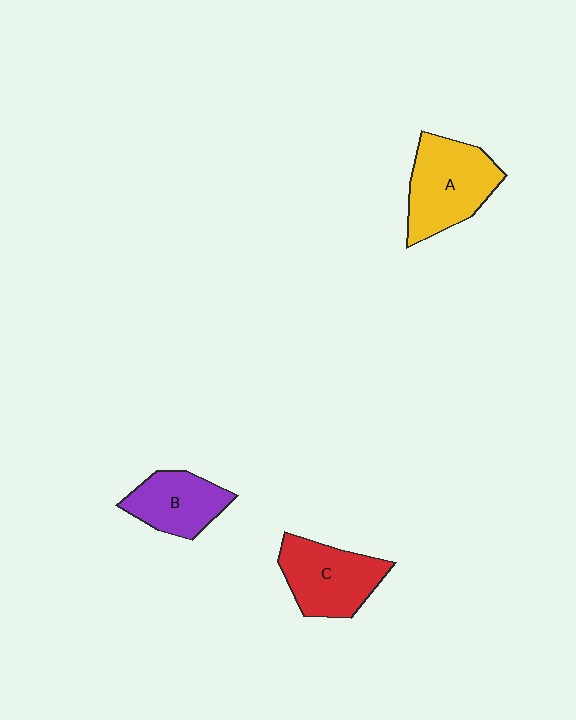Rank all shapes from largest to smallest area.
From largest to smallest: A (yellow), C (red), B (purple).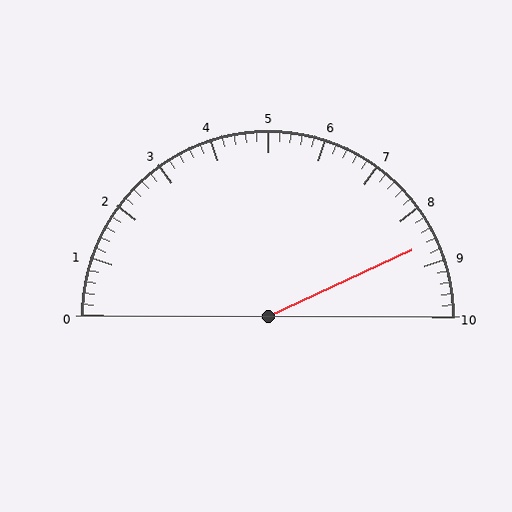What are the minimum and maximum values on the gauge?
The gauge ranges from 0 to 10.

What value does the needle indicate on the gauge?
The needle indicates approximately 8.6.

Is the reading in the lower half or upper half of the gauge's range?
The reading is in the upper half of the range (0 to 10).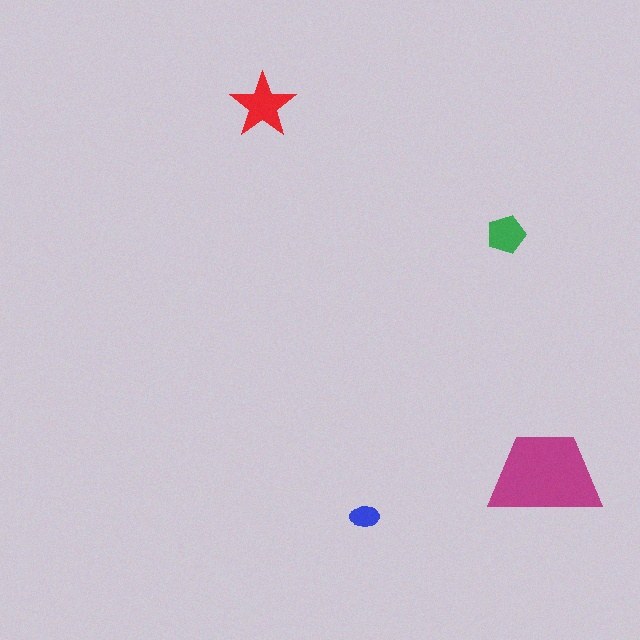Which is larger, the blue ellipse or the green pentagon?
The green pentagon.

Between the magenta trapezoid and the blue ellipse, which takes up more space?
The magenta trapezoid.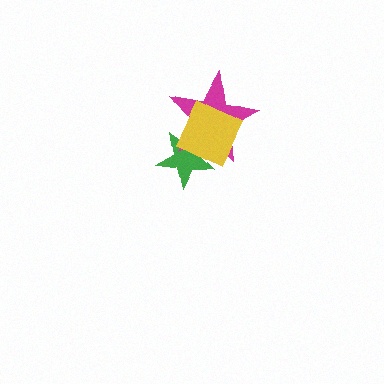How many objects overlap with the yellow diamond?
2 objects overlap with the yellow diamond.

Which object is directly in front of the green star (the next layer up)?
The magenta star is directly in front of the green star.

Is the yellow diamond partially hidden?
No, no other shape covers it.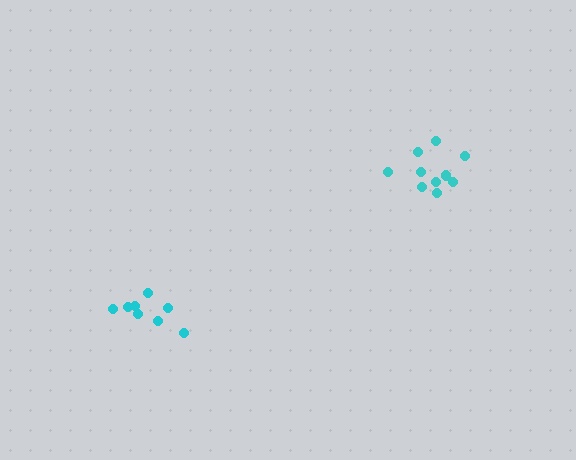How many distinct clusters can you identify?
There are 2 distinct clusters.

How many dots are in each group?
Group 1: 10 dots, Group 2: 8 dots (18 total).